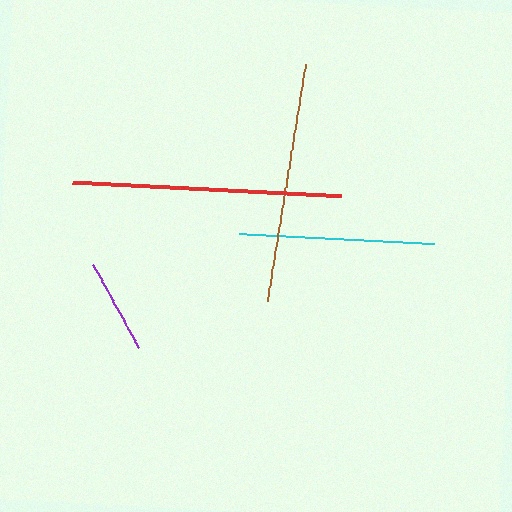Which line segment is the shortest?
The purple line is the shortest at approximately 96 pixels.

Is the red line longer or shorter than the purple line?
The red line is longer than the purple line.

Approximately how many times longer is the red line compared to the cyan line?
The red line is approximately 1.4 times the length of the cyan line.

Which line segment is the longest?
The red line is the longest at approximately 270 pixels.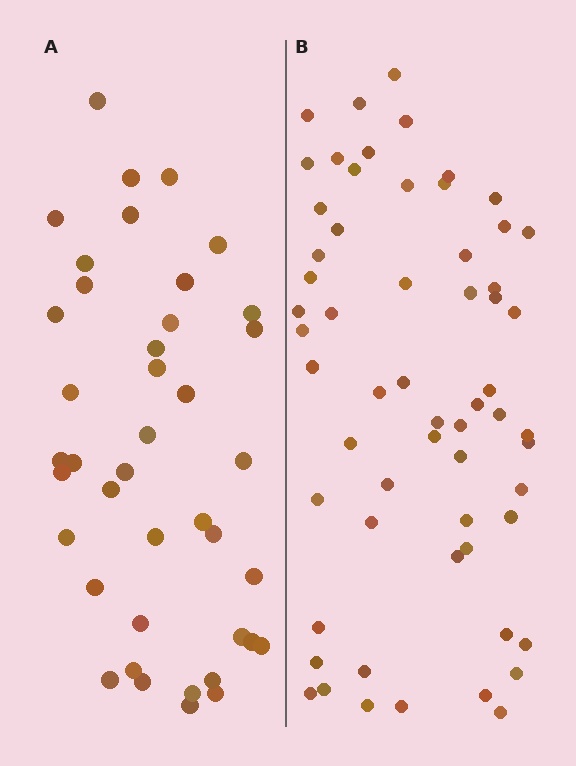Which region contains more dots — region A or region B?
Region B (the right region) has more dots.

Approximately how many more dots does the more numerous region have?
Region B has approximately 20 more dots than region A.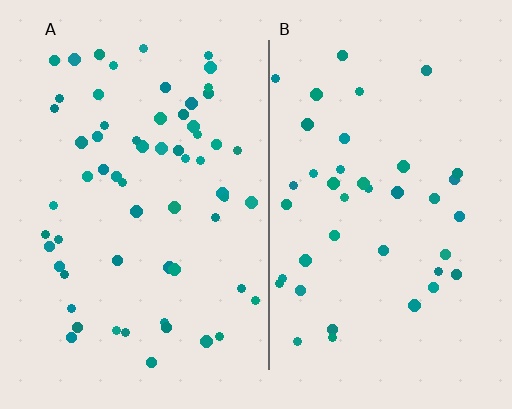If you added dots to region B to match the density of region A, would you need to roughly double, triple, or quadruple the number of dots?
Approximately double.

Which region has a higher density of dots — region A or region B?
A (the left).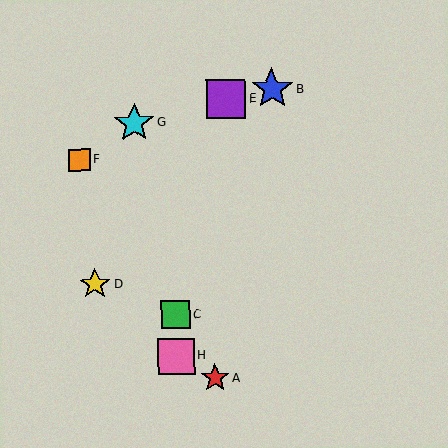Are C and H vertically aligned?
Yes, both are at x≈175.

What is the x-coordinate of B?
Object B is at x≈272.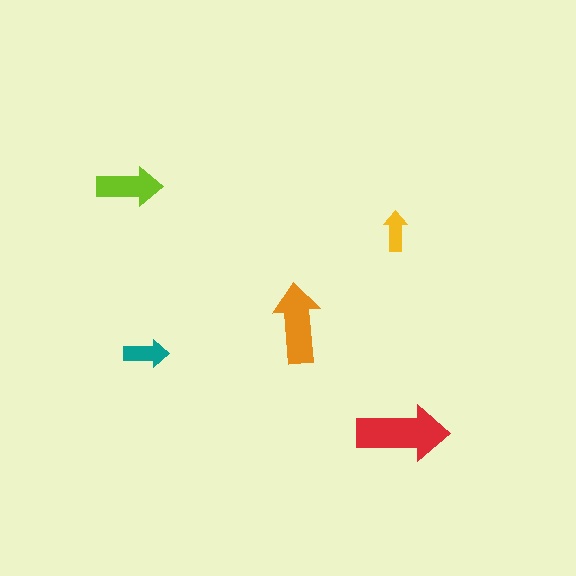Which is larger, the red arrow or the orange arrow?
The red one.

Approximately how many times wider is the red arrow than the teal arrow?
About 2 times wider.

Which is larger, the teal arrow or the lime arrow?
The lime one.